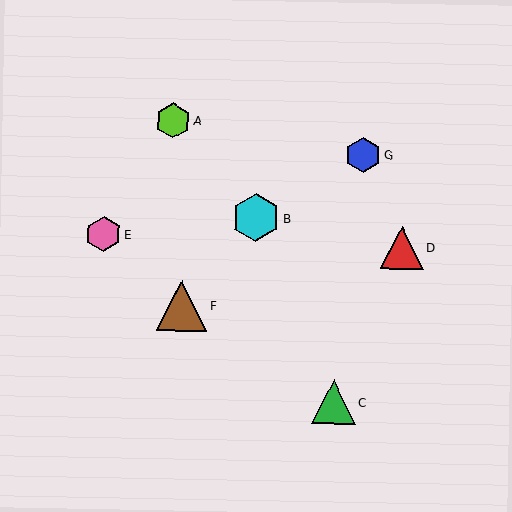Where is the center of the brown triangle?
The center of the brown triangle is at (182, 306).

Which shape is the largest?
The brown triangle (labeled F) is the largest.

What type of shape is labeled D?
Shape D is a red triangle.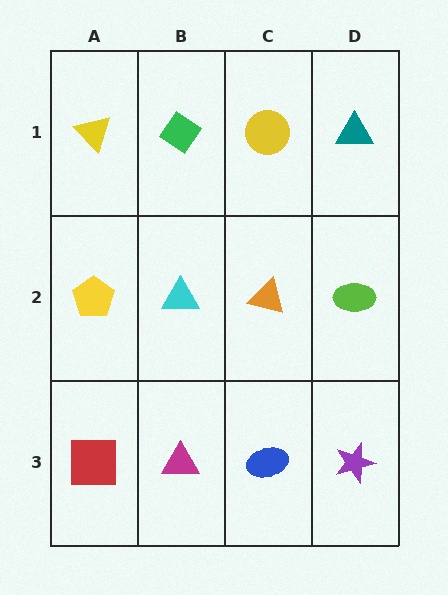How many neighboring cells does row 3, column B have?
3.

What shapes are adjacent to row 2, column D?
A teal triangle (row 1, column D), a purple star (row 3, column D), an orange triangle (row 2, column C).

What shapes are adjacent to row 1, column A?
A yellow pentagon (row 2, column A), a green diamond (row 1, column B).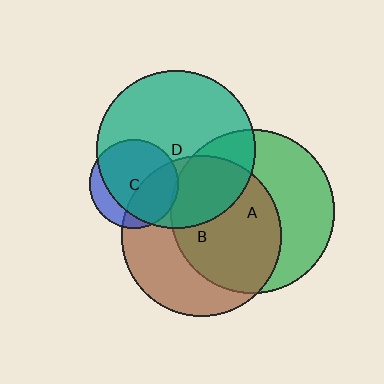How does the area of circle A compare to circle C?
Approximately 3.3 times.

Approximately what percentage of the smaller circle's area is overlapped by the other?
Approximately 30%.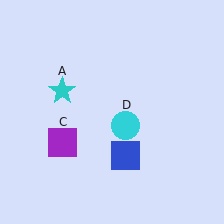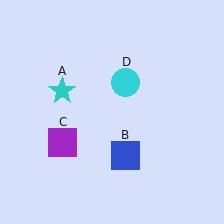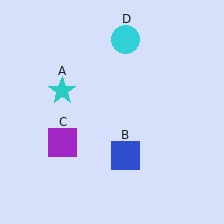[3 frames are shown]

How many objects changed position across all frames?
1 object changed position: cyan circle (object D).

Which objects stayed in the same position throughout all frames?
Cyan star (object A) and blue square (object B) and purple square (object C) remained stationary.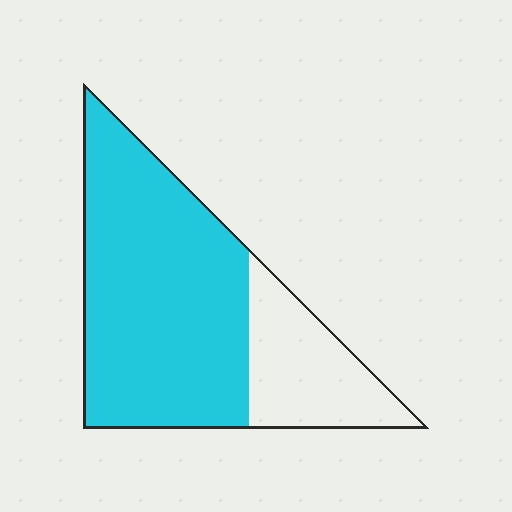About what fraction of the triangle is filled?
About three quarters (3/4).